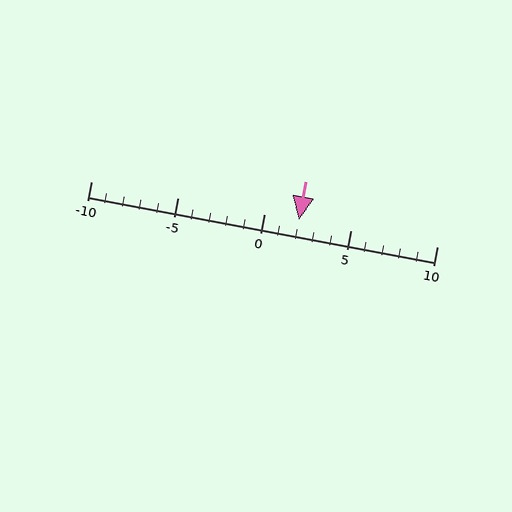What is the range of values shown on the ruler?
The ruler shows values from -10 to 10.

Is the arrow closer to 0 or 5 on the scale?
The arrow is closer to 0.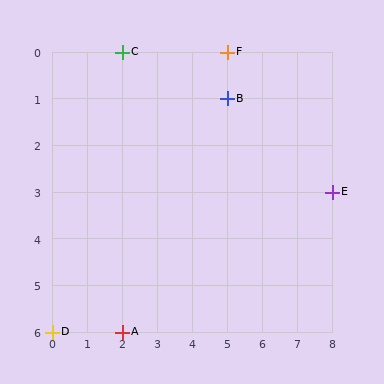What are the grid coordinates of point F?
Point F is at grid coordinates (5, 0).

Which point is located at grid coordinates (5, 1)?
Point B is at (5, 1).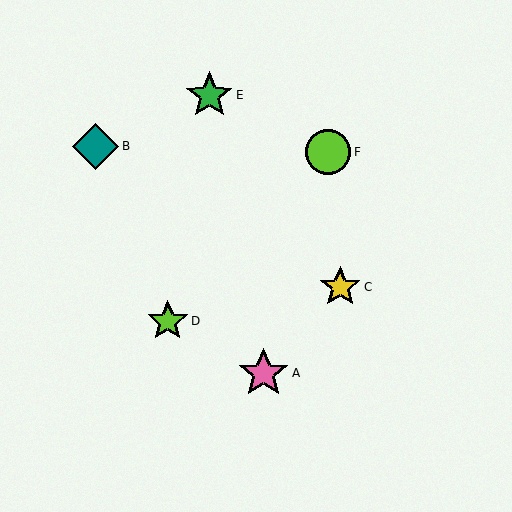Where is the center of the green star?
The center of the green star is at (209, 95).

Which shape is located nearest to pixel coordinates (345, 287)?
The yellow star (labeled C) at (340, 287) is nearest to that location.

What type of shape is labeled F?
Shape F is a lime circle.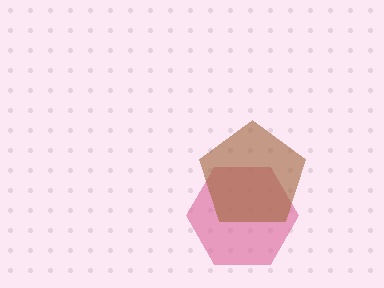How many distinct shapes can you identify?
There are 2 distinct shapes: a pink hexagon, a brown pentagon.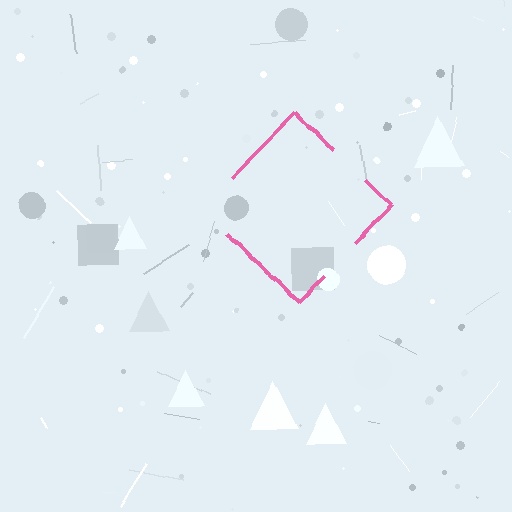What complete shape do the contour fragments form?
The contour fragments form a diamond.